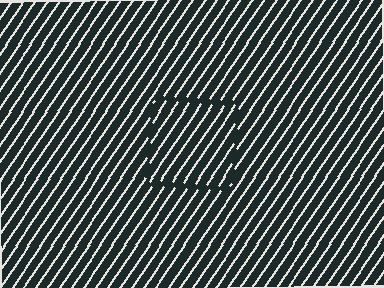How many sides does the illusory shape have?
4 sides — the line-ends trace a square.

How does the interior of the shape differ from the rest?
The interior of the shape contains the same grating, shifted by half a period — the contour is defined by the phase discontinuity where line-ends from the inner and outer gratings abut.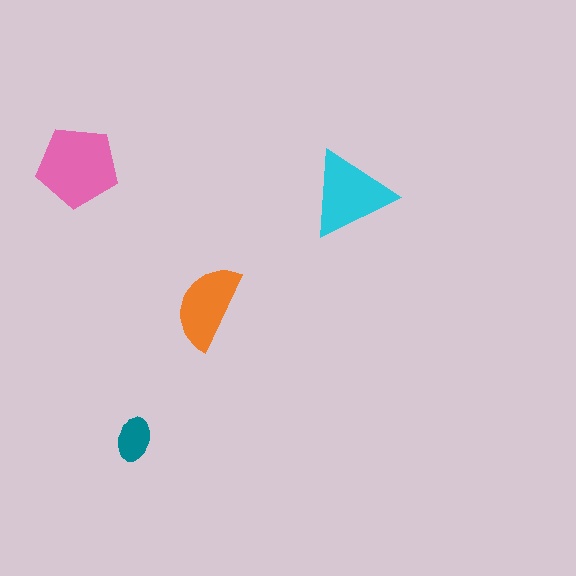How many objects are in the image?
There are 4 objects in the image.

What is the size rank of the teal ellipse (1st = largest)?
4th.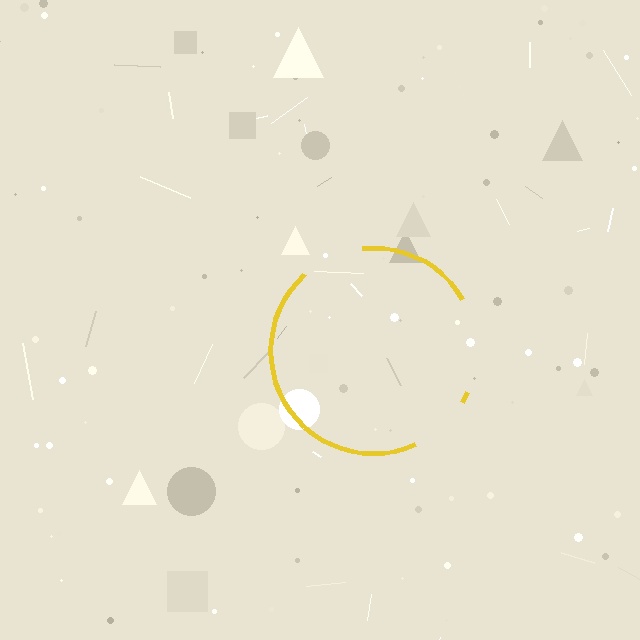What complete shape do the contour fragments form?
The contour fragments form a circle.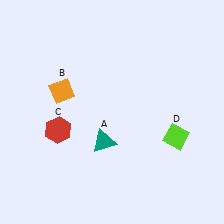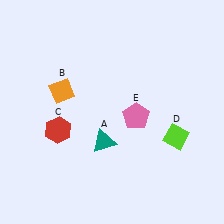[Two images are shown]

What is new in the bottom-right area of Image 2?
A pink pentagon (E) was added in the bottom-right area of Image 2.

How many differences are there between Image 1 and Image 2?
There is 1 difference between the two images.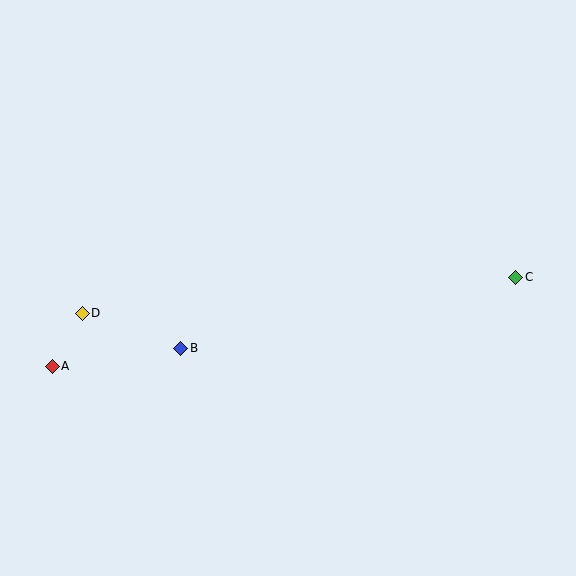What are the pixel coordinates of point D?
Point D is at (82, 313).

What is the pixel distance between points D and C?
The distance between D and C is 435 pixels.